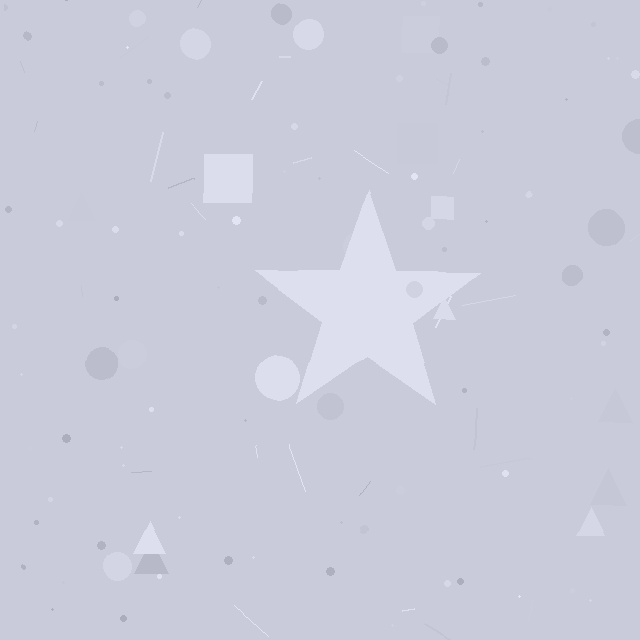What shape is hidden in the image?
A star is hidden in the image.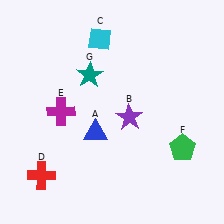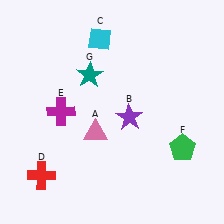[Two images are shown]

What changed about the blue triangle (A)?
In Image 1, A is blue. In Image 2, it changed to pink.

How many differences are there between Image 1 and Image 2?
There is 1 difference between the two images.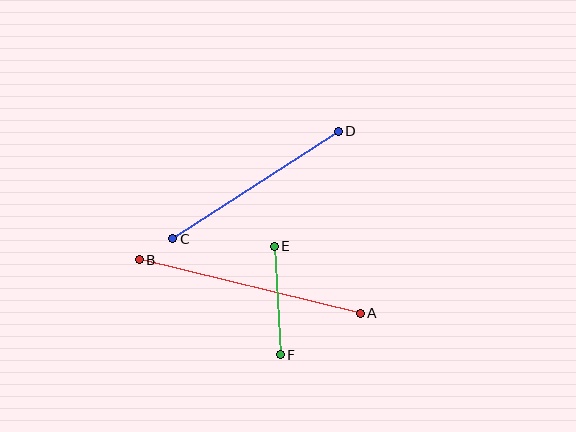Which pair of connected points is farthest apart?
Points A and B are farthest apart.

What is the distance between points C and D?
The distance is approximately 197 pixels.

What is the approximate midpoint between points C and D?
The midpoint is at approximately (256, 185) pixels.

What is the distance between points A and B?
The distance is approximately 228 pixels.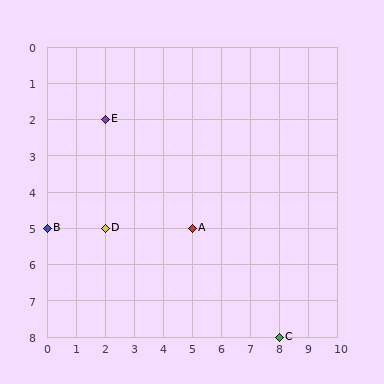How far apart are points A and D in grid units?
Points A and D are 3 columns apart.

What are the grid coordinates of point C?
Point C is at grid coordinates (8, 8).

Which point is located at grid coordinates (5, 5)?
Point A is at (5, 5).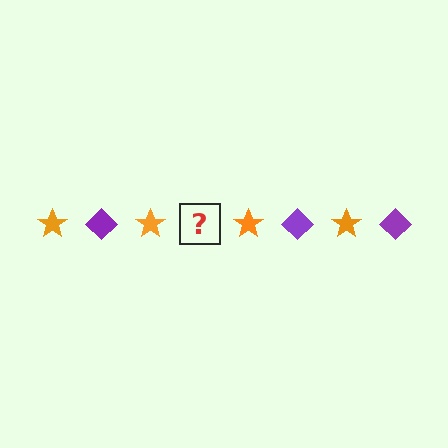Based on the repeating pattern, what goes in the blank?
The blank should be a purple diamond.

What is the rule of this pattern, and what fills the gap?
The rule is that the pattern alternates between orange star and purple diamond. The gap should be filled with a purple diamond.